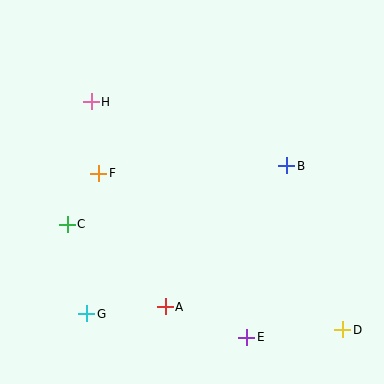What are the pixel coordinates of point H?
Point H is at (91, 102).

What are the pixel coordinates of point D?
Point D is at (343, 330).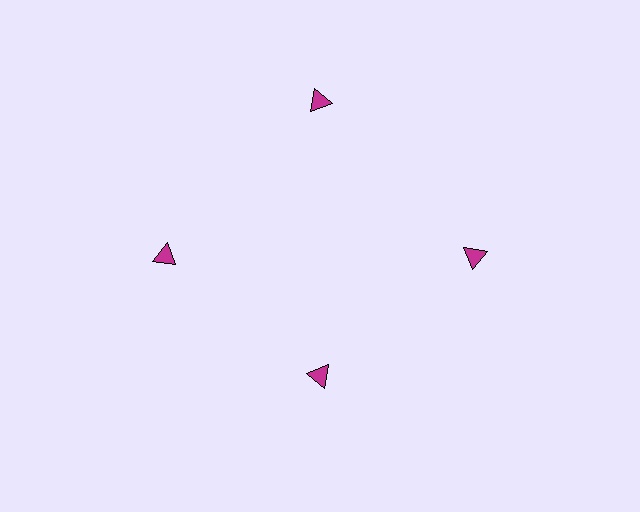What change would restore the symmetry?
The symmetry would be restored by moving it outward, back onto the ring so that all 4 triangles sit at equal angles and equal distance from the center.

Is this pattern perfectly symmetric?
No. The 4 magenta triangles are arranged in a ring, but one element near the 6 o'clock position is pulled inward toward the center, breaking the 4-fold rotational symmetry.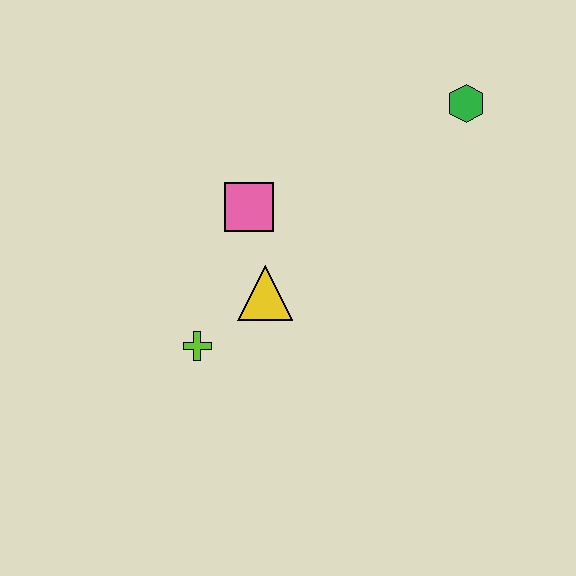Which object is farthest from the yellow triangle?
The green hexagon is farthest from the yellow triangle.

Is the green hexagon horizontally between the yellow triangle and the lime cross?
No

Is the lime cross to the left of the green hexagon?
Yes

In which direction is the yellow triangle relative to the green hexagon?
The yellow triangle is to the left of the green hexagon.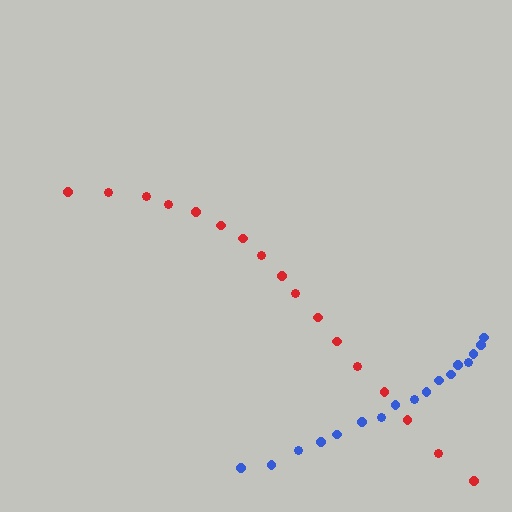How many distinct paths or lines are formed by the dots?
There are 2 distinct paths.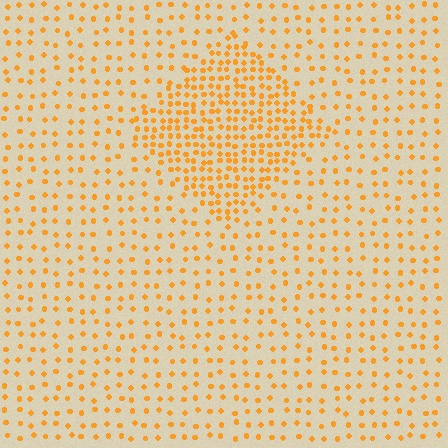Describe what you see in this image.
The image contains small orange elements arranged at two different densities. A diamond-shaped region is visible where the elements are more densely packed than the surrounding area.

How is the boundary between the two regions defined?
The boundary is defined by a change in element density (approximately 2.3x ratio). All elements are the same color, size, and shape.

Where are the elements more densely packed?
The elements are more densely packed inside the diamond boundary.